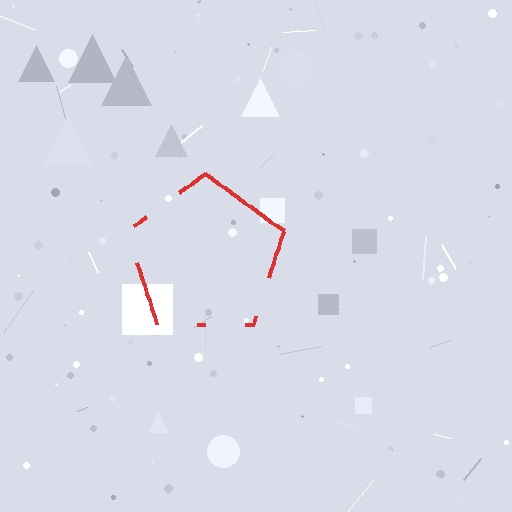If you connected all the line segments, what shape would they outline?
They would outline a pentagon.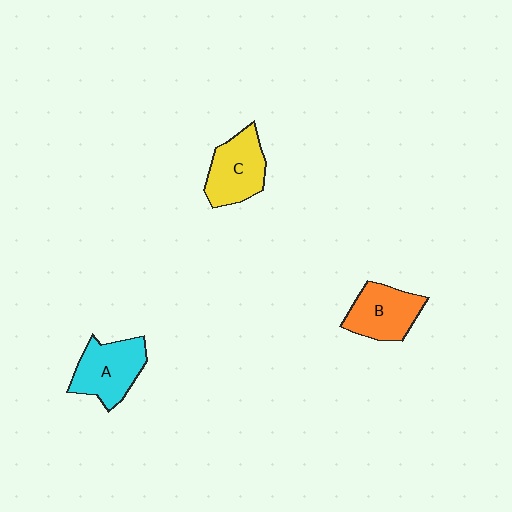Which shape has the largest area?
Shape A (cyan).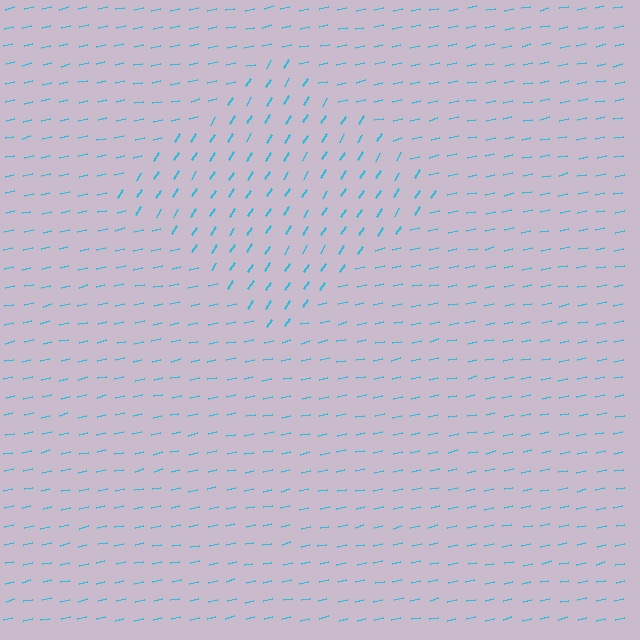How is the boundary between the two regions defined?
The boundary is defined purely by a change in line orientation (approximately 45 degrees difference). All lines are the same color and thickness.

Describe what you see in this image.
The image is filled with small cyan line segments. A diamond region in the image has lines oriented differently from the surrounding lines, creating a visible texture boundary.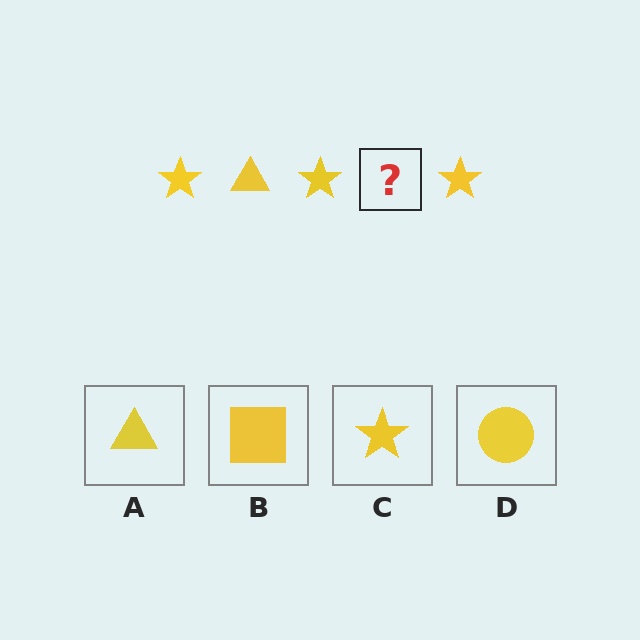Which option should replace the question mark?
Option A.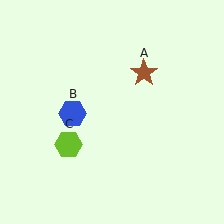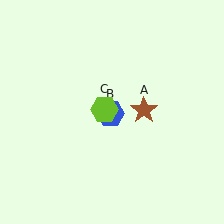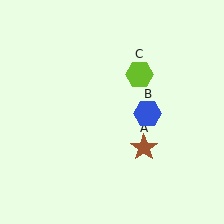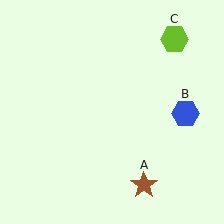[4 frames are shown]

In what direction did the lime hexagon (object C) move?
The lime hexagon (object C) moved up and to the right.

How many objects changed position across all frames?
3 objects changed position: brown star (object A), blue hexagon (object B), lime hexagon (object C).